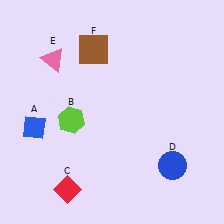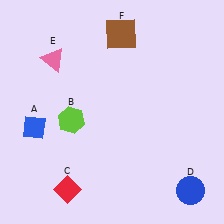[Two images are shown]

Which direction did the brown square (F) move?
The brown square (F) moved right.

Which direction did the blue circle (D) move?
The blue circle (D) moved down.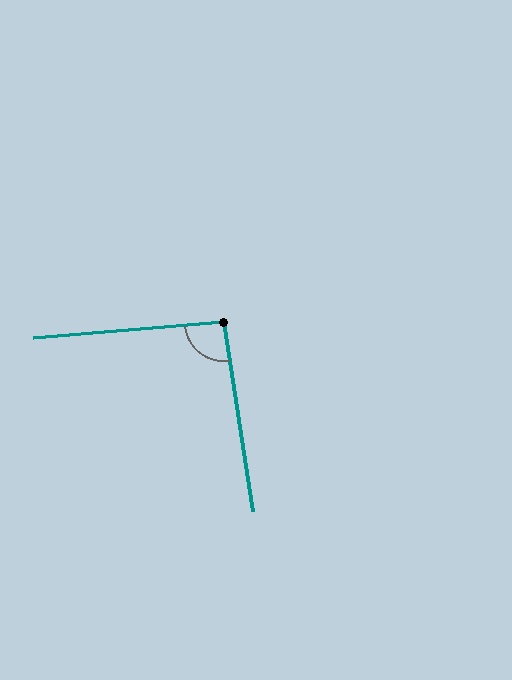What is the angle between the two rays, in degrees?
Approximately 94 degrees.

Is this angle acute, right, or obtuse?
It is approximately a right angle.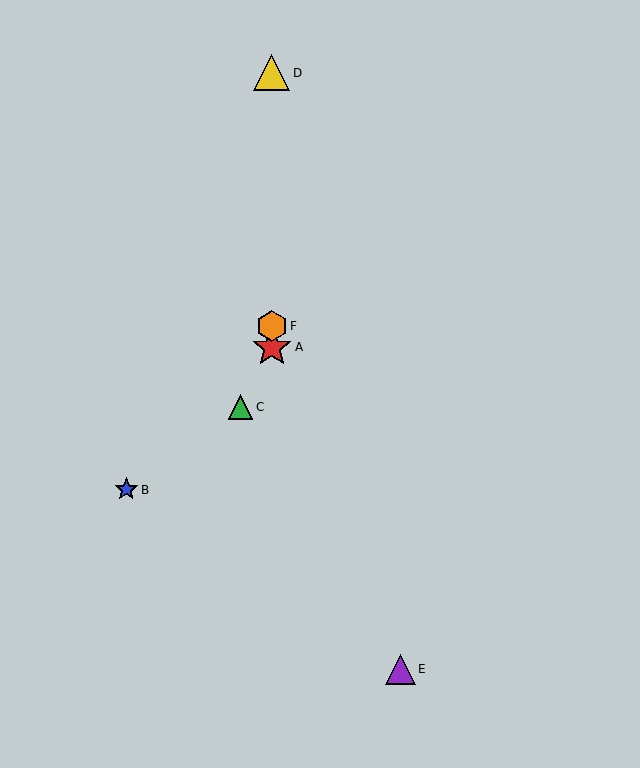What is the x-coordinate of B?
Object B is at x≈126.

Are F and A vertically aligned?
Yes, both are at x≈272.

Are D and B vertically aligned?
No, D is at x≈272 and B is at x≈126.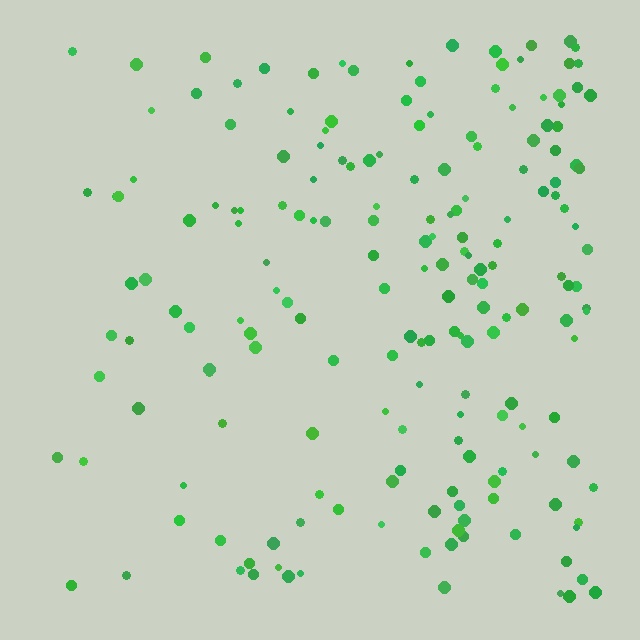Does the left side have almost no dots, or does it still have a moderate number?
Still a moderate number, just noticeably fewer than the right.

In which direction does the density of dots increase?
From left to right, with the right side densest.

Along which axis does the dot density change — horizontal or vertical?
Horizontal.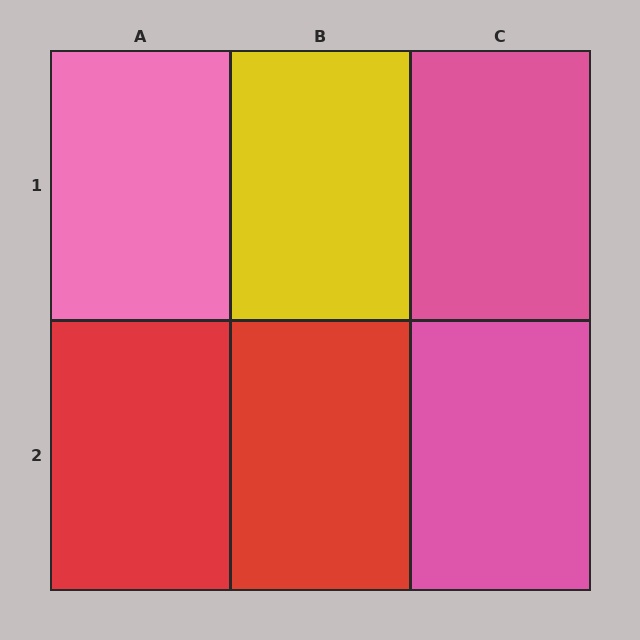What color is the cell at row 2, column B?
Red.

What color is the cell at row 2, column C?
Pink.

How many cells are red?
2 cells are red.